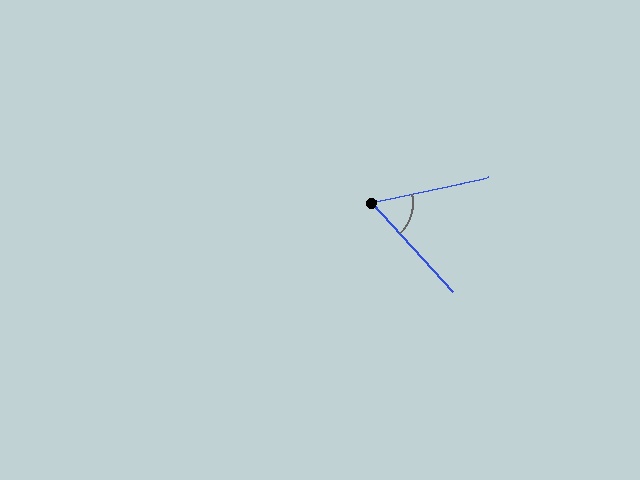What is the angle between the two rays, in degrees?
Approximately 59 degrees.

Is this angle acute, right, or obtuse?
It is acute.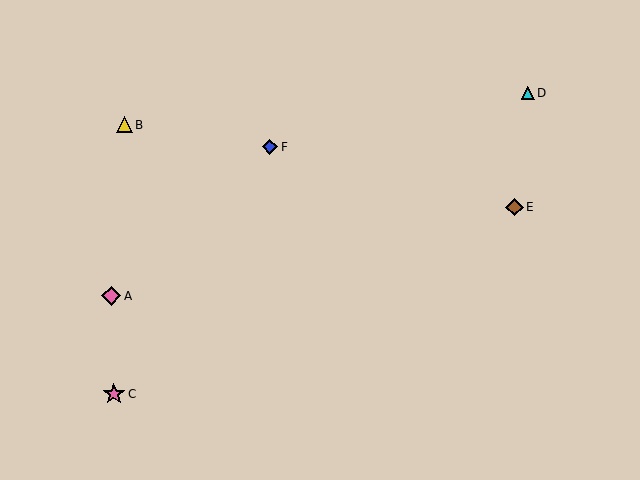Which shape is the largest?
The pink star (labeled C) is the largest.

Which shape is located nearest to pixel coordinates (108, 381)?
The pink star (labeled C) at (114, 394) is nearest to that location.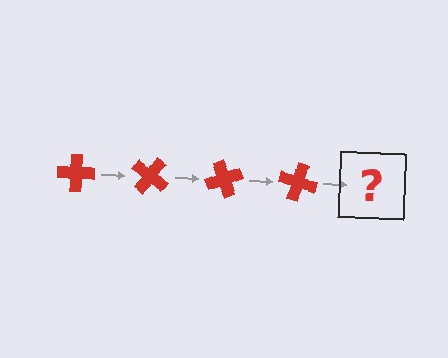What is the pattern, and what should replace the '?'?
The pattern is that the cross rotates 35 degrees each step. The '?' should be a red cross rotated 140 degrees.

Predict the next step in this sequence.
The next step is a red cross rotated 140 degrees.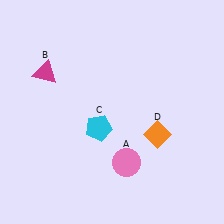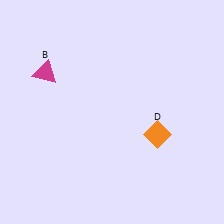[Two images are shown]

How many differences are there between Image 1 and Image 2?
There are 2 differences between the two images.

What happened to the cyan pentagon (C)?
The cyan pentagon (C) was removed in Image 2. It was in the bottom-left area of Image 1.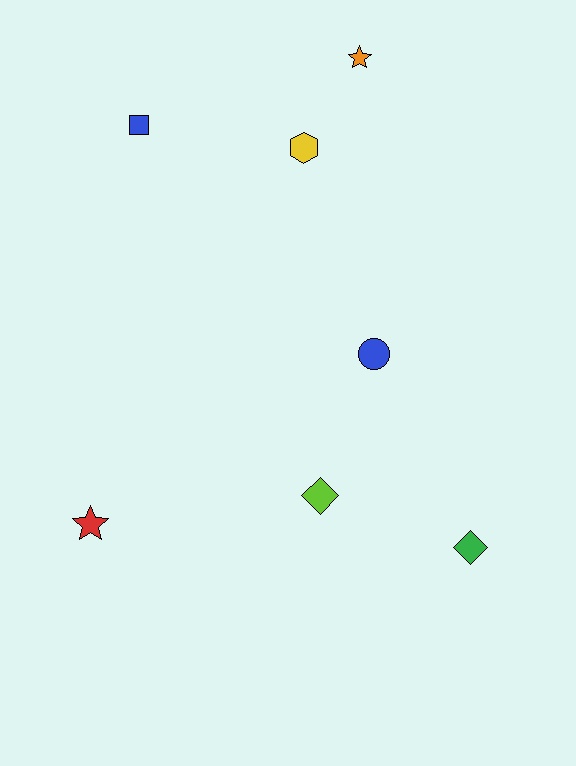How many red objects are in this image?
There is 1 red object.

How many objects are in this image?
There are 7 objects.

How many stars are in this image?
There are 2 stars.